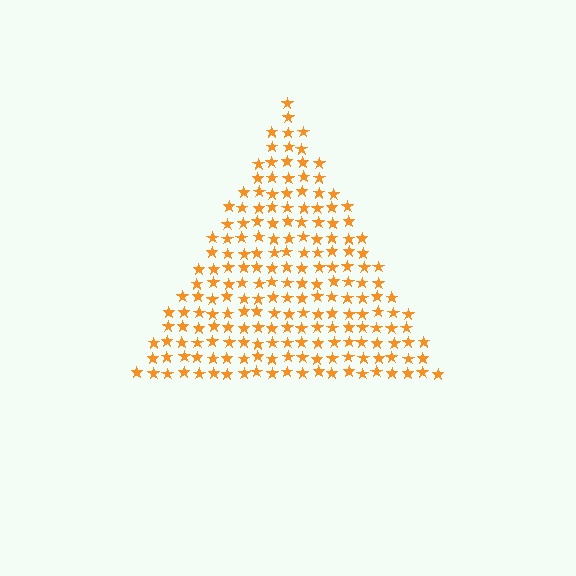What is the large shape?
The large shape is a triangle.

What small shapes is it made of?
It is made of small stars.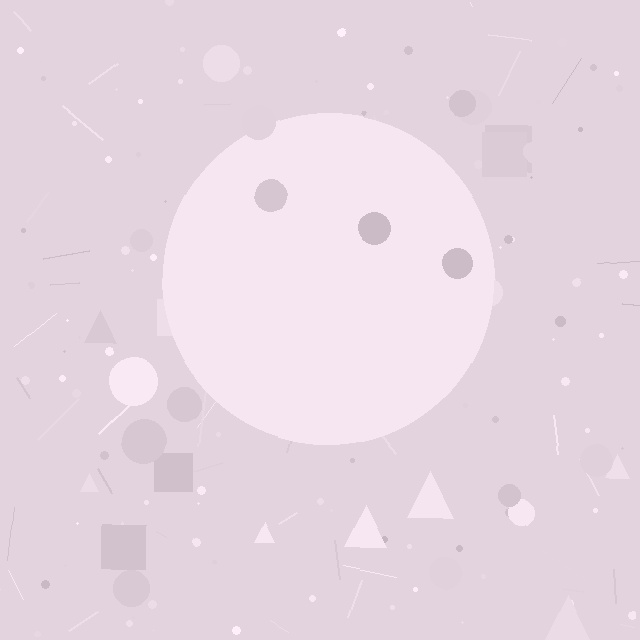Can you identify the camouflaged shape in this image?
The camouflaged shape is a circle.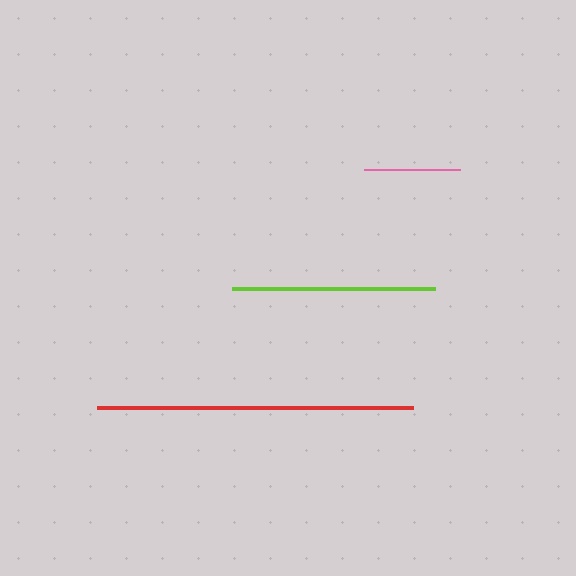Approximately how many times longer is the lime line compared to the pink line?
The lime line is approximately 2.1 times the length of the pink line.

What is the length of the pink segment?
The pink segment is approximately 97 pixels long.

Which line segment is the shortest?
The pink line is the shortest at approximately 97 pixels.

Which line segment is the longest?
The red line is the longest at approximately 316 pixels.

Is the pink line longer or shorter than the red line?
The red line is longer than the pink line.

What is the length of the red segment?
The red segment is approximately 316 pixels long.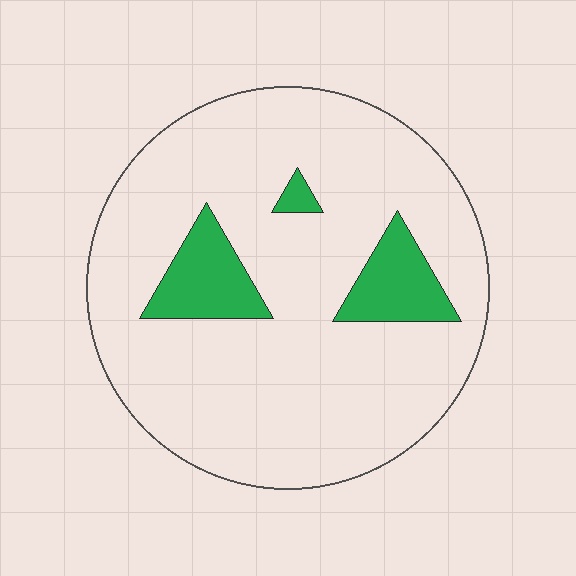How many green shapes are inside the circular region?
3.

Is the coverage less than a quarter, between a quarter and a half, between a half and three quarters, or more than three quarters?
Less than a quarter.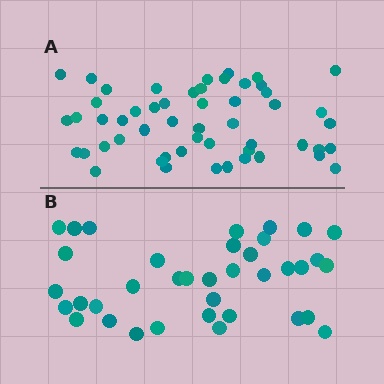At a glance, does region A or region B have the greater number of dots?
Region A (the top region) has more dots.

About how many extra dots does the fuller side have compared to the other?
Region A has approximately 15 more dots than region B.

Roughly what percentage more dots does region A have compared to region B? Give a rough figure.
About 45% more.